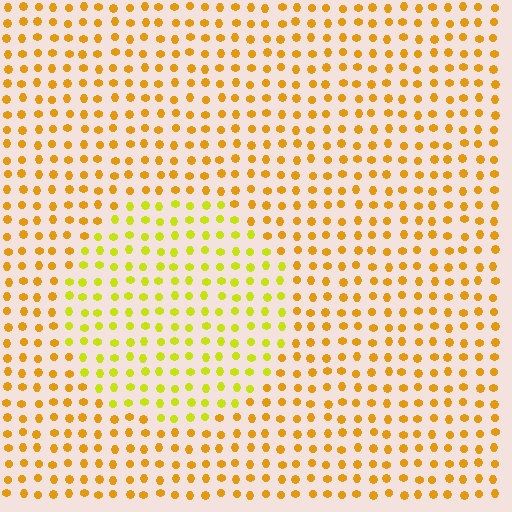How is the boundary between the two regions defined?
The boundary is defined purely by a slight shift in hue (about 30 degrees). Spacing, size, and orientation are identical on both sides.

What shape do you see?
I see a circle.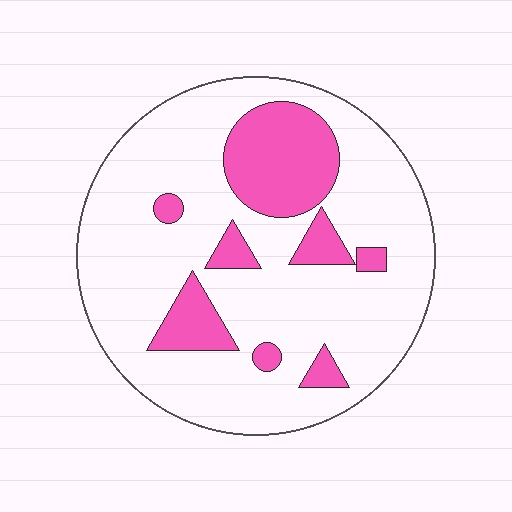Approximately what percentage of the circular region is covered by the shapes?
Approximately 20%.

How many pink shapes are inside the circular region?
8.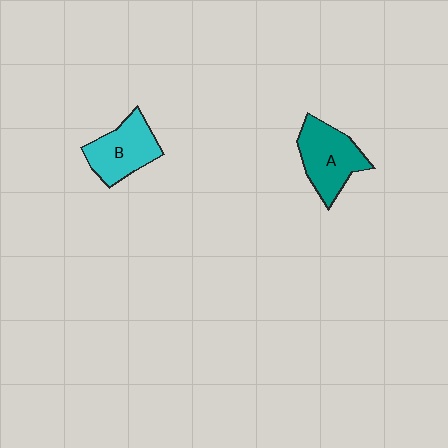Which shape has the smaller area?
Shape B (cyan).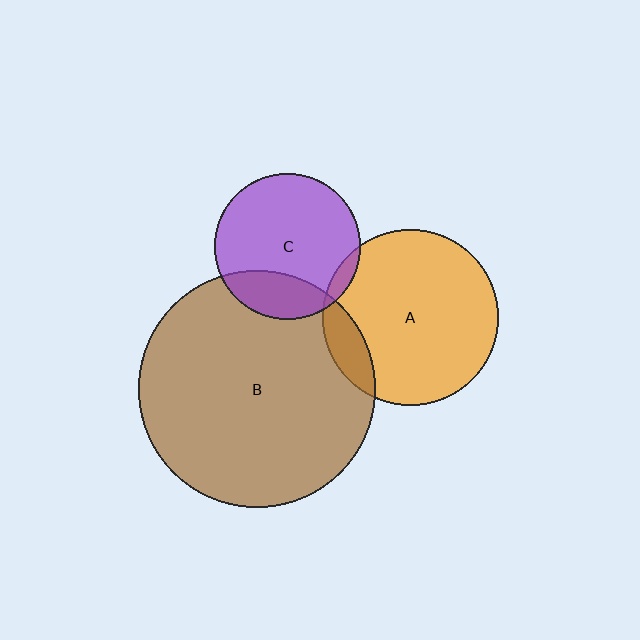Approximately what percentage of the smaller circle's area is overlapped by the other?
Approximately 10%.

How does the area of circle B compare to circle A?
Approximately 1.8 times.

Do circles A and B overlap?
Yes.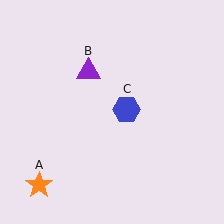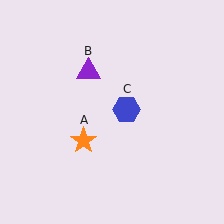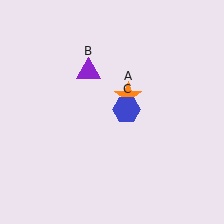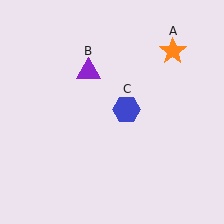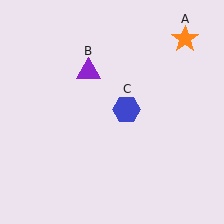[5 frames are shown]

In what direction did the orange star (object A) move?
The orange star (object A) moved up and to the right.